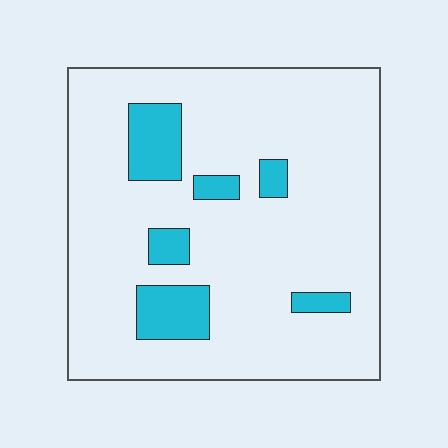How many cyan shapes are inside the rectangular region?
6.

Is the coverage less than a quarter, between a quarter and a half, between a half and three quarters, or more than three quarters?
Less than a quarter.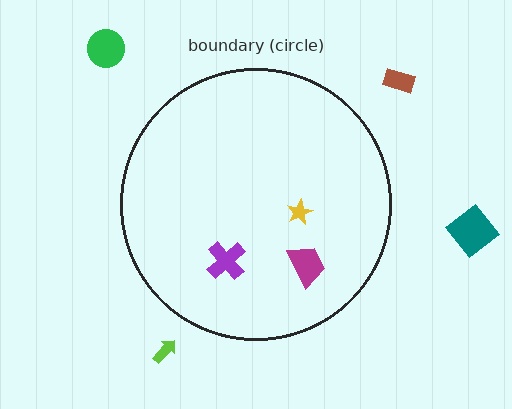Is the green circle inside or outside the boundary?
Outside.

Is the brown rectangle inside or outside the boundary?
Outside.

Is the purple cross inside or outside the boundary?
Inside.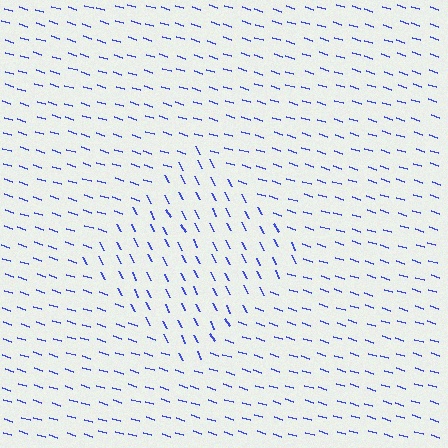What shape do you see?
I see a diamond.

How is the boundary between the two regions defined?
The boundary is defined purely by a change in line orientation (approximately 45 degrees difference). All lines are the same color and thickness.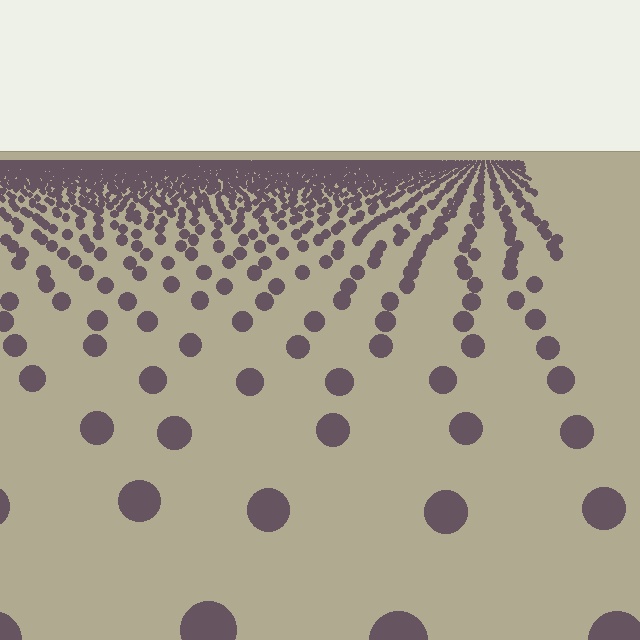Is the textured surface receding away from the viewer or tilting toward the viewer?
The surface is receding away from the viewer. Texture elements get smaller and denser toward the top.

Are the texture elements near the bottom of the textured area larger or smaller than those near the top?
Larger. Near the bottom, elements are closer to the viewer and appear at a bigger on-screen size.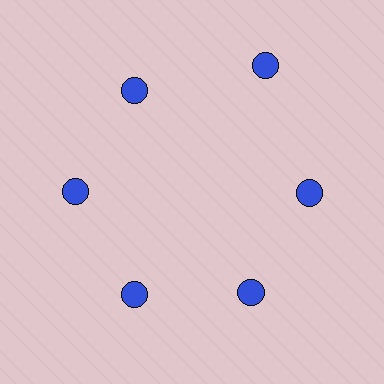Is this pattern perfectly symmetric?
No. The 6 blue circles are arranged in a ring, but one element near the 1 o'clock position is pushed outward from the center, breaking the 6-fold rotational symmetry.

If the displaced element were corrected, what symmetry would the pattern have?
It would have 6-fold rotational symmetry — the pattern would map onto itself every 60 degrees.